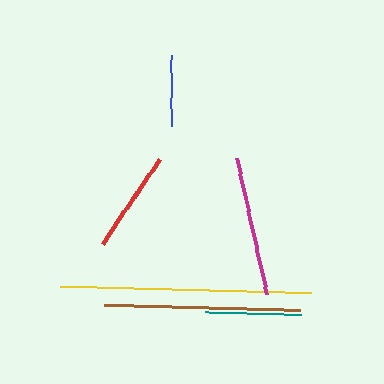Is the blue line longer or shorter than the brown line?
The brown line is longer than the blue line.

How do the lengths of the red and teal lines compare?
The red and teal lines are approximately the same length.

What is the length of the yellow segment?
The yellow segment is approximately 251 pixels long.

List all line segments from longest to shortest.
From longest to shortest: yellow, brown, magenta, red, teal, blue.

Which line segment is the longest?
The yellow line is the longest at approximately 251 pixels.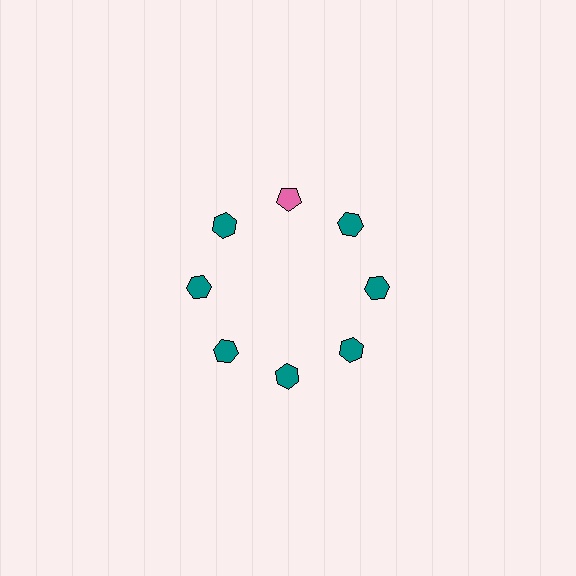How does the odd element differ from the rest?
It differs in both color (pink instead of teal) and shape (pentagon instead of hexagon).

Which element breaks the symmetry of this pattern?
The pink pentagon at roughly the 12 o'clock position breaks the symmetry. All other shapes are teal hexagons.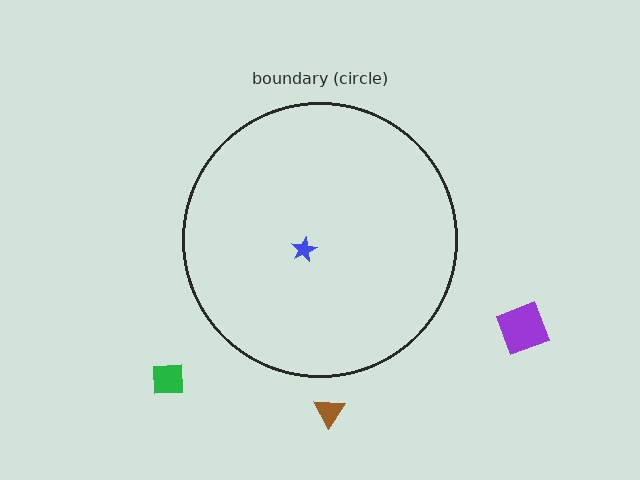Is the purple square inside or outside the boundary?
Outside.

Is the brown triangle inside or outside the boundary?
Outside.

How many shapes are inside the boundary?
1 inside, 3 outside.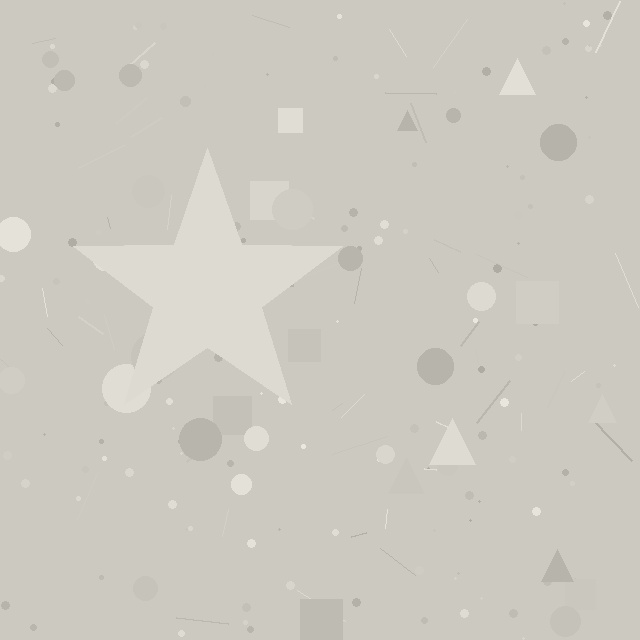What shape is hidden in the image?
A star is hidden in the image.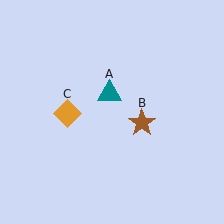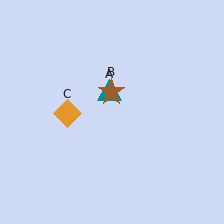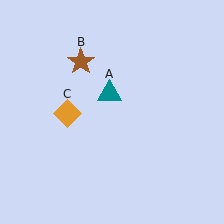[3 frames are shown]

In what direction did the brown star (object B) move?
The brown star (object B) moved up and to the left.